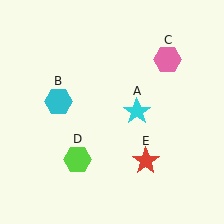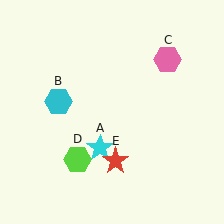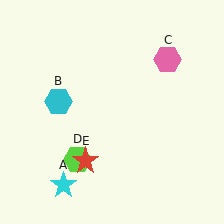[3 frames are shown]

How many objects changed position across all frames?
2 objects changed position: cyan star (object A), red star (object E).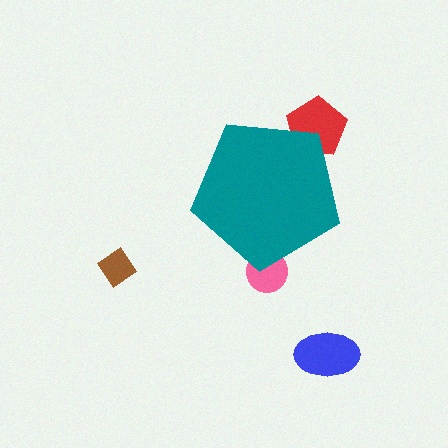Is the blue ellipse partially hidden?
No, the blue ellipse is fully visible.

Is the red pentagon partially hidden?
Yes, the red pentagon is partially hidden behind the teal pentagon.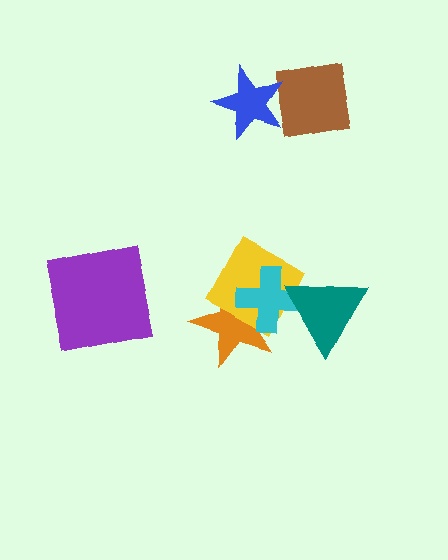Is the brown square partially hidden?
Yes, it is partially covered by another shape.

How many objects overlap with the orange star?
2 objects overlap with the orange star.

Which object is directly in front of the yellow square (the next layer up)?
The cyan cross is directly in front of the yellow square.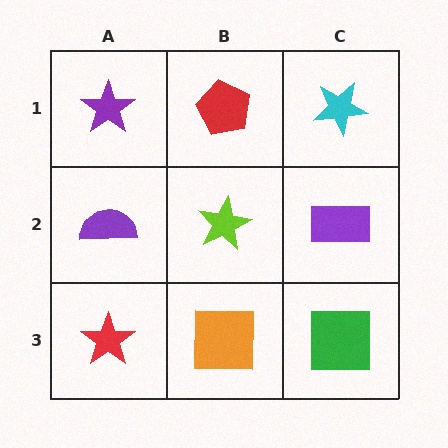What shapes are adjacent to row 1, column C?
A purple rectangle (row 2, column C), a red pentagon (row 1, column B).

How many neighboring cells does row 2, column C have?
3.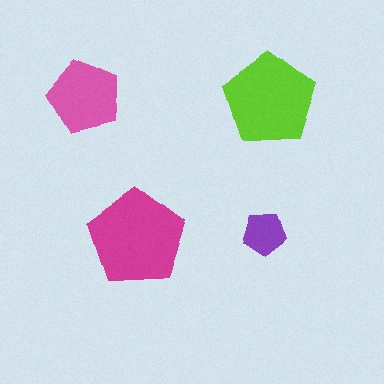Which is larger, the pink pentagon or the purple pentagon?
The pink one.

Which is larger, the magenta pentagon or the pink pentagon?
The magenta one.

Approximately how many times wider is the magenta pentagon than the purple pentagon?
About 2 times wider.